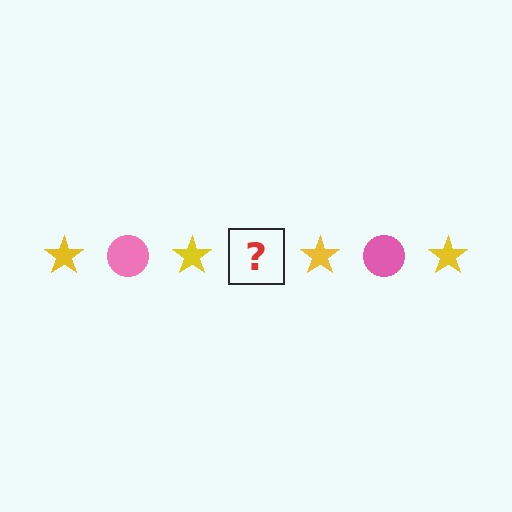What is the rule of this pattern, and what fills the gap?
The rule is that the pattern alternates between yellow star and pink circle. The gap should be filled with a pink circle.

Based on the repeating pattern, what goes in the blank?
The blank should be a pink circle.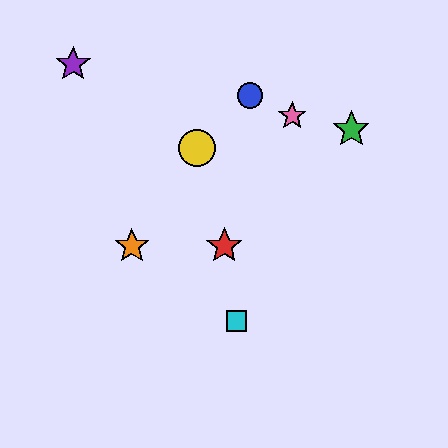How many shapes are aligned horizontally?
2 shapes (the red star, the orange star) are aligned horizontally.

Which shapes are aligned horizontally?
The red star, the orange star are aligned horizontally.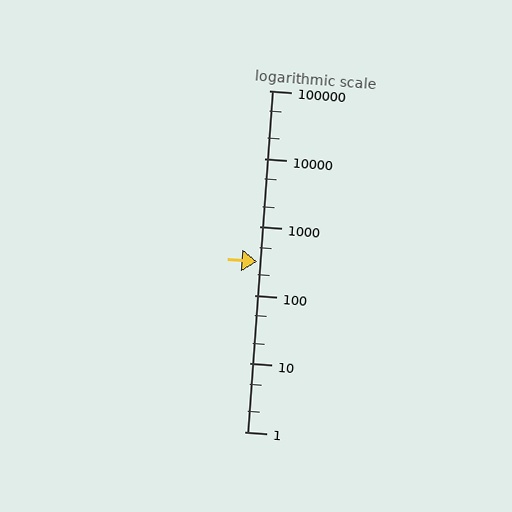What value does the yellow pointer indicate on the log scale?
The pointer indicates approximately 310.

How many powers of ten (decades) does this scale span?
The scale spans 5 decades, from 1 to 100000.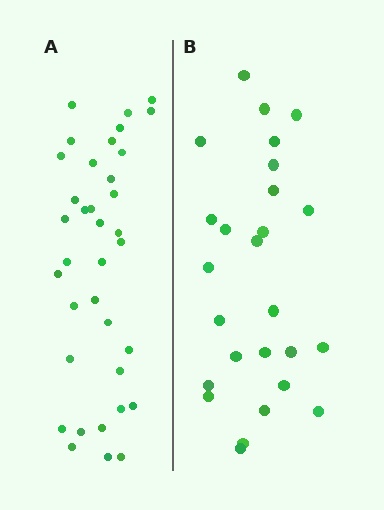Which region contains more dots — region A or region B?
Region A (the left region) has more dots.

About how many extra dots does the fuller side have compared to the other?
Region A has roughly 10 or so more dots than region B.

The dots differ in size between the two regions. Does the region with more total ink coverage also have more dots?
No. Region B has more total ink coverage because its dots are larger, but region A actually contains more individual dots. Total area can be misleading — the number of items is what matters here.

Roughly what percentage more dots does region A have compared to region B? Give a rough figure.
About 40% more.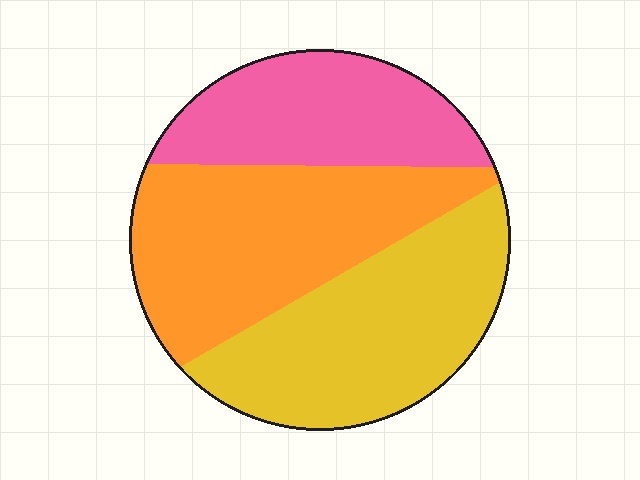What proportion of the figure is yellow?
Yellow takes up between a quarter and a half of the figure.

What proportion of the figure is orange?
Orange takes up about three eighths (3/8) of the figure.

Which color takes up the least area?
Pink, at roughly 25%.